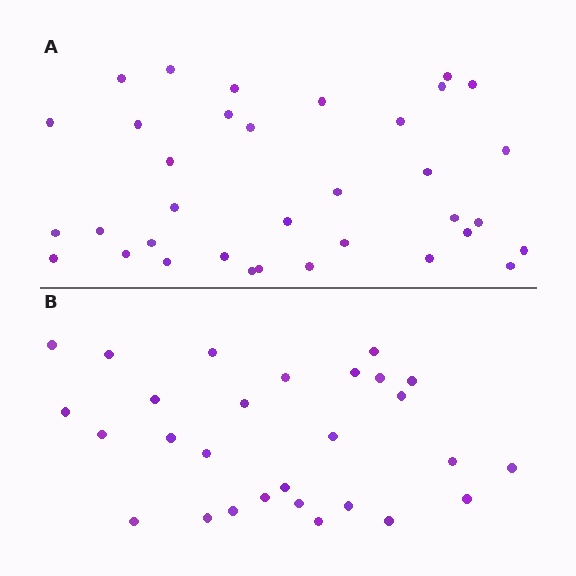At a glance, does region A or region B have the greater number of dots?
Region A (the top region) has more dots.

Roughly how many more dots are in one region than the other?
Region A has roughly 8 or so more dots than region B.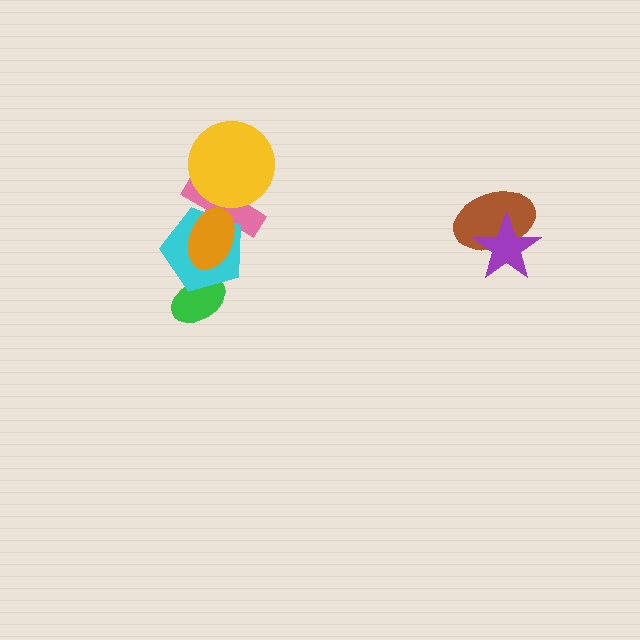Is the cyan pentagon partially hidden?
Yes, it is partially covered by another shape.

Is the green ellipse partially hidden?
Yes, it is partially covered by another shape.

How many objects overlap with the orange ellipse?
2 objects overlap with the orange ellipse.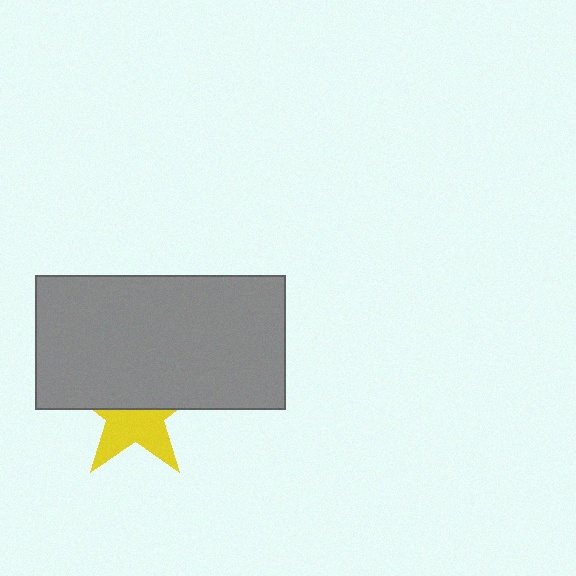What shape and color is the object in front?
The object in front is a gray rectangle.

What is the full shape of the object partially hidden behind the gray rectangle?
The partially hidden object is a yellow star.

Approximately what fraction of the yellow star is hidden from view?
Roughly 51% of the yellow star is hidden behind the gray rectangle.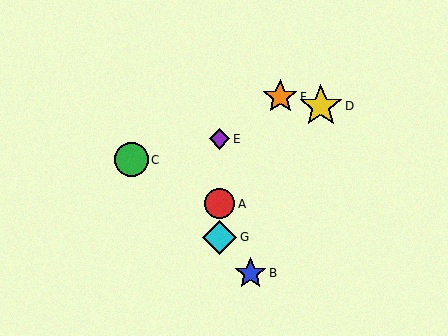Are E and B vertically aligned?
No, E is at x≈220 and B is at x≈250.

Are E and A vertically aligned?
Yes, both are at x≈220.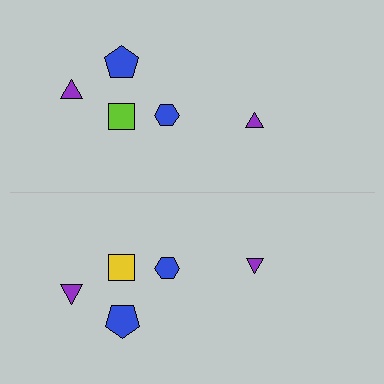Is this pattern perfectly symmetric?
No, the pattern is not perfectly symmetric. The yellow square on the bottom side breaks the symmetry — its mirror counterpart is lime.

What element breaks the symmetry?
The yellow square on the bottom side breaks the symmetry — its mirror counterpart is lime.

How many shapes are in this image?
There are 10 shapes in this image.